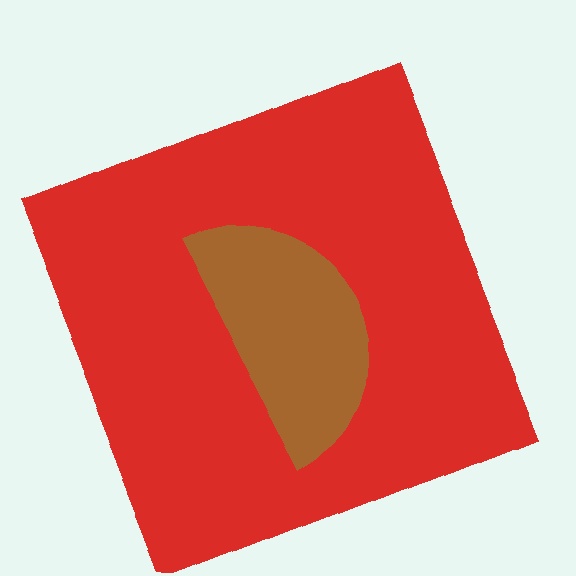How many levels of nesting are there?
2.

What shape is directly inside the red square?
The brown semicircle.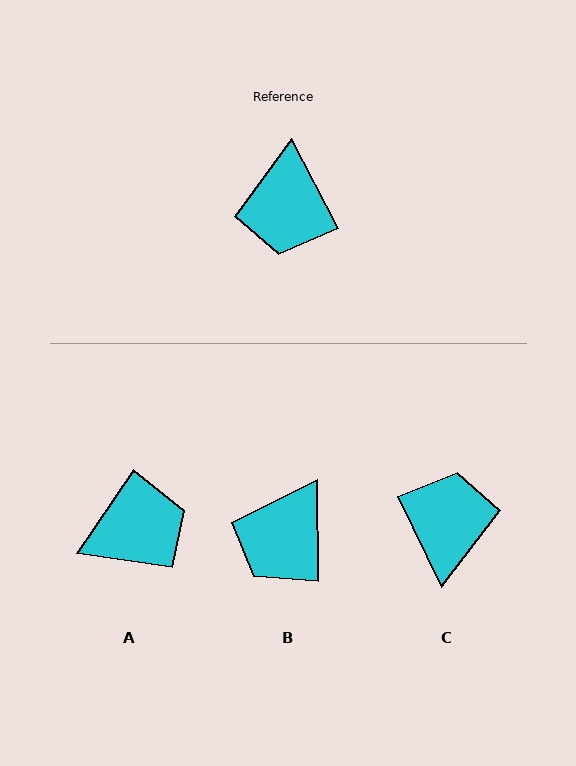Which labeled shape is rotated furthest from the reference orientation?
C, about 178 degrees away.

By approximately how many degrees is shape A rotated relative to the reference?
Approximately 118 degrees counter-clockwise.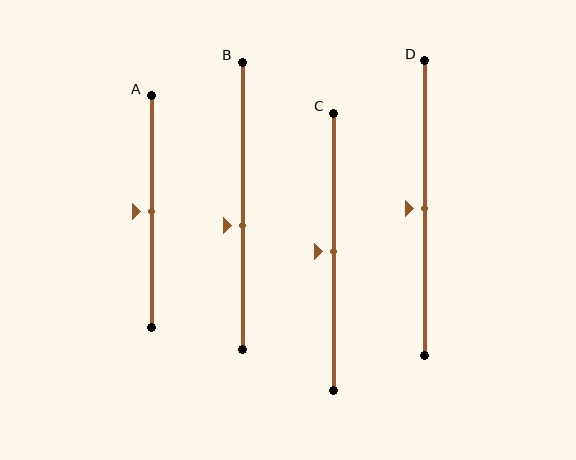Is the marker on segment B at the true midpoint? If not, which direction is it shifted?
No, the marker on segment B is shifted downward by about 7% of the segment length.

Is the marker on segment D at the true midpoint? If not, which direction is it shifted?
Yes, the marker on segment D is at the true midpoint.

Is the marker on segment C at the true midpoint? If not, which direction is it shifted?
Yes, the marker on segment C is at the true midpoint.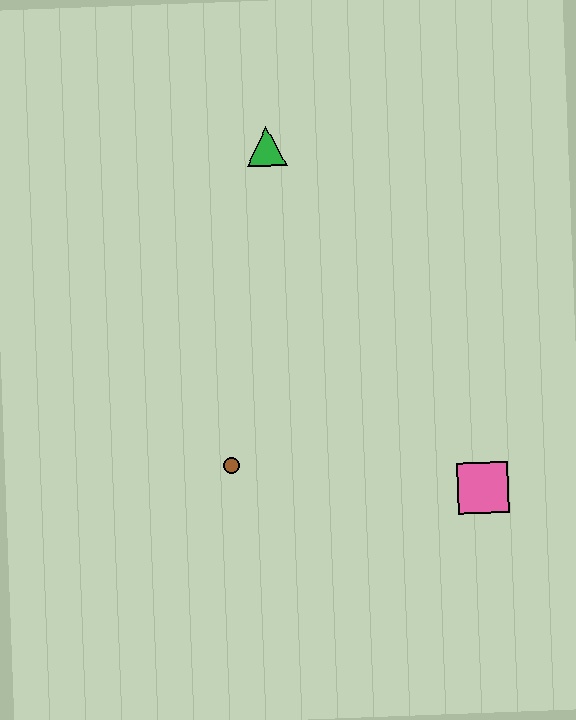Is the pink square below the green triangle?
Yes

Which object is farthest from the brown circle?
The green triangle is farthest from the brown circle.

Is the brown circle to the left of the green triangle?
Yes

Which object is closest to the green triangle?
The brown circle is closest to the green triangle.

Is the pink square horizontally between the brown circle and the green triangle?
No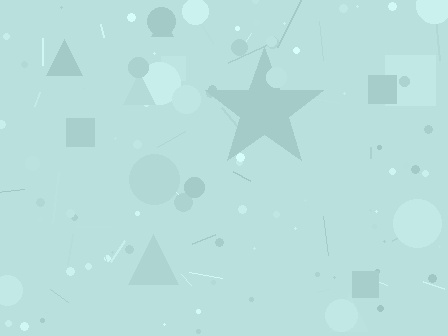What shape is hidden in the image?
A star is hidden in the image.